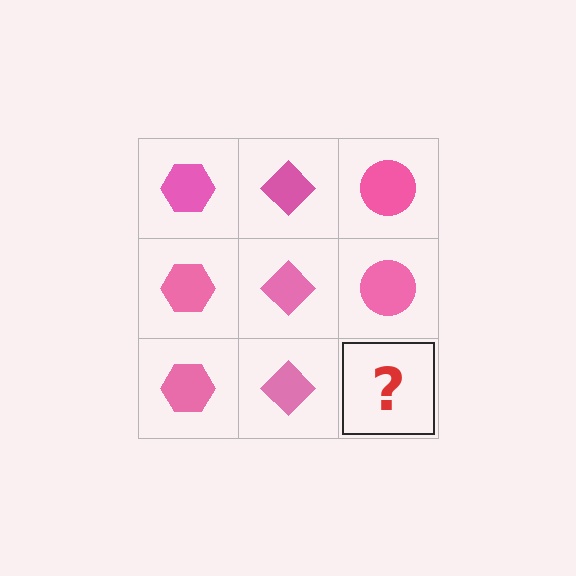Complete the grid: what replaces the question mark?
The question mark should be replaced with a pink circle.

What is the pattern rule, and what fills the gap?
The rule is that each column has a consistent shape. The gap should be filled with a pink circle.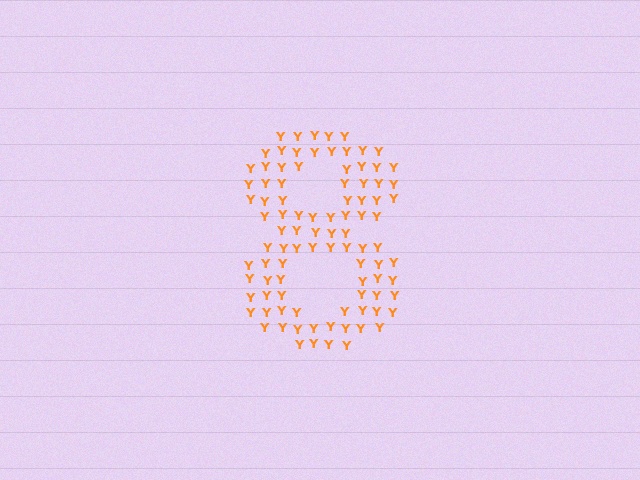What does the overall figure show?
The overall figure shows the digit 8.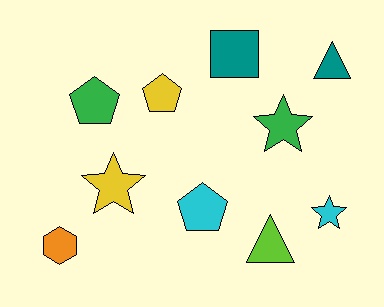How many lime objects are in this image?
There is 1 lime object.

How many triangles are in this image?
There are 2 triangles.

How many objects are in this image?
There are 10 objects.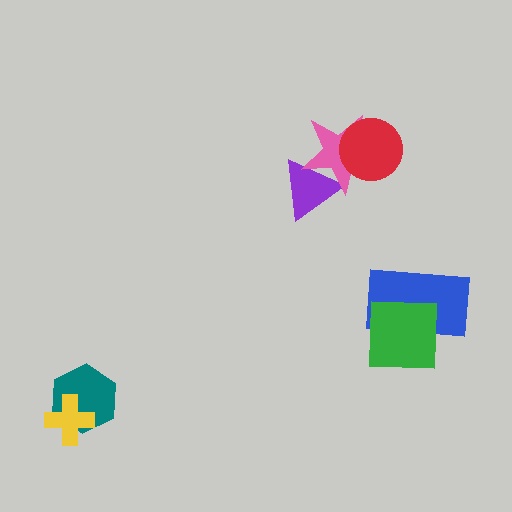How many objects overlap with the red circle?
1 object overlaps with the red circle.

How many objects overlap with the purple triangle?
1 object overlaps with the purple triangle.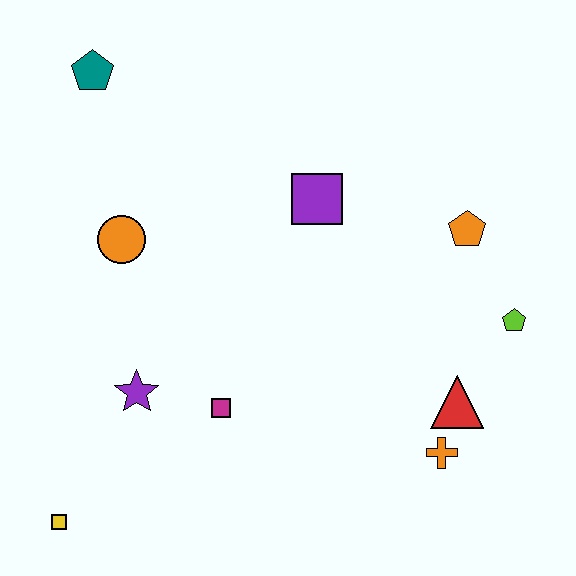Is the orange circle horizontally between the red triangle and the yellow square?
Yes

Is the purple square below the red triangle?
No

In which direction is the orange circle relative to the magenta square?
The orange circle is above the magenta square.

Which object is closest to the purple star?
The magenta square is closest to the purple star.